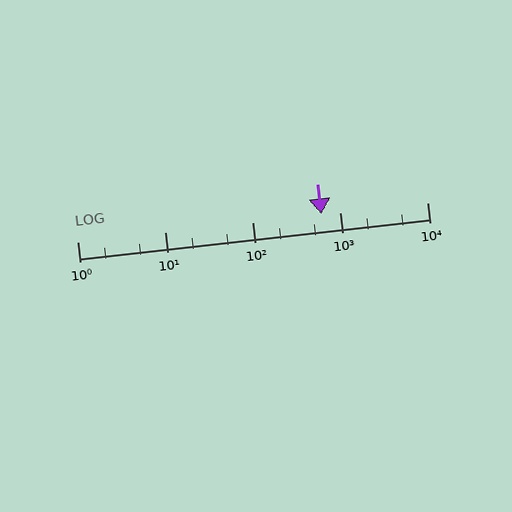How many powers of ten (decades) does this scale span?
The scale spans 4 decades, from 1 to 10000.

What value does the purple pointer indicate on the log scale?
The pointer indicates approximately 610.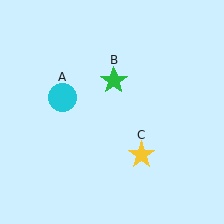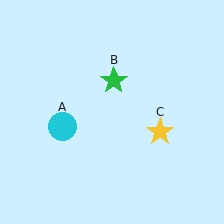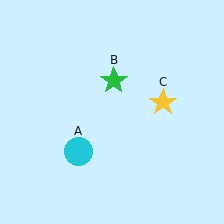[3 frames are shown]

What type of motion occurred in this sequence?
The cyan circle (object A), yellow star (object C) rotated counterclockwise around the center of the scene.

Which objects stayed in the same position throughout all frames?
Green star (object B) remained stationary.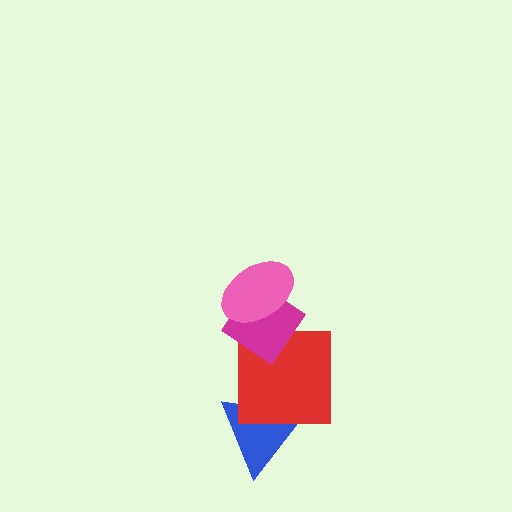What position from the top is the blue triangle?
The blue triangle is 4th from the top.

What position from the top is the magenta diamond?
The magenta diamond is 2nd from the top.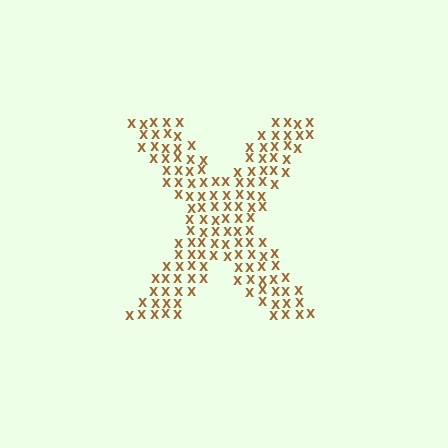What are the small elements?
The small elements are letter X's.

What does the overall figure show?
The overall figure shows the letter X.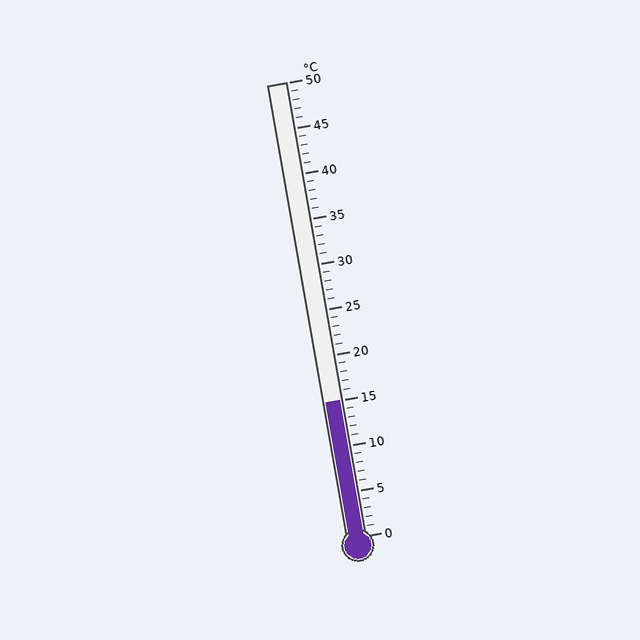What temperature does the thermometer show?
The thermometer shows approximately 15°C.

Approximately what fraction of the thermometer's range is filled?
The thermometer is filled to approximately 30% of its range.